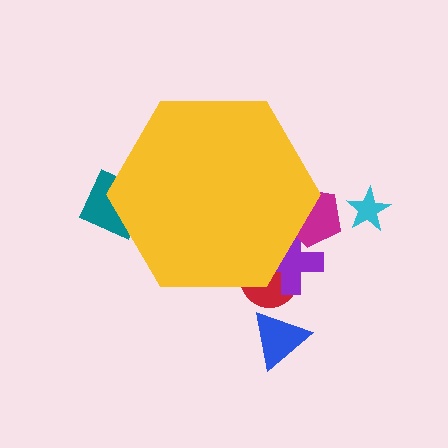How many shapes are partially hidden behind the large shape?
4 shapes are partially hidden.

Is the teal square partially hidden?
Yes, the teal square is partially hidden behind the yellow hexagon.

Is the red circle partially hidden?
Yes, the red circle is partially hidden behind the yellow hexagon.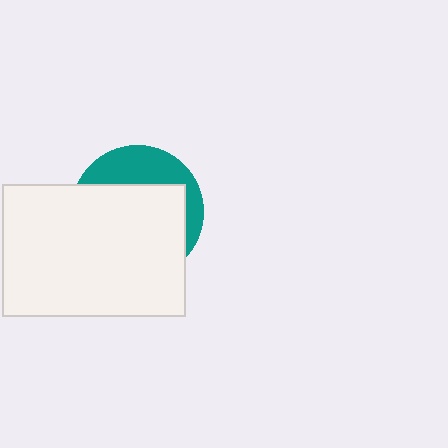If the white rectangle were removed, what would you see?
You would see the complete teal circle.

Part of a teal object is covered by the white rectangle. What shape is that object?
It is a circle.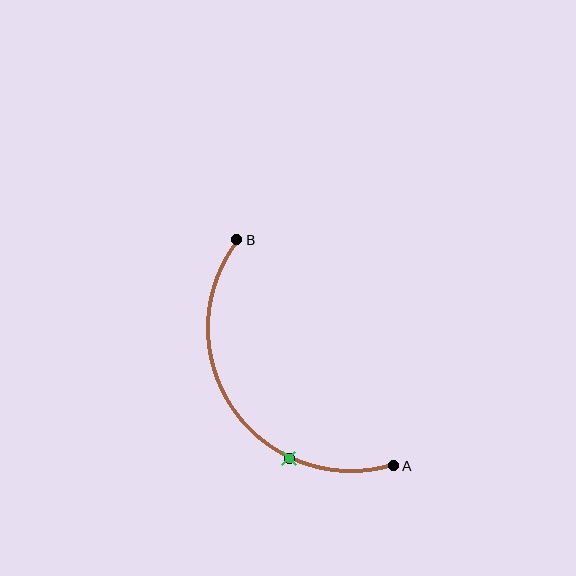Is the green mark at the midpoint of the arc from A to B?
No. The green mark lies on the arc but is closer to endpoint A. The arc midpoint would be at the point on the curve equidistant along the arc from both A and B.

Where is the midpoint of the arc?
The arc midpoint is the point on the curve farthest from the straight line joining A and B. It sits below and to the left of that line.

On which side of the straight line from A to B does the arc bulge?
The arc bulges below and to the left of the straight line connecting A and B.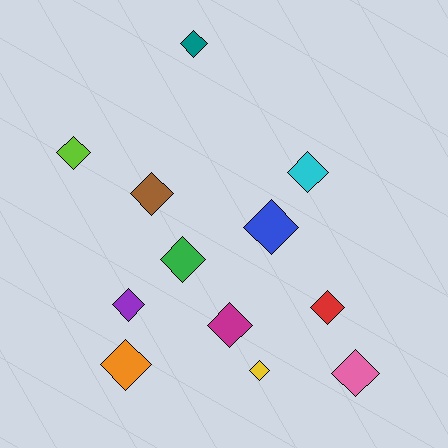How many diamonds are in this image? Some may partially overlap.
There are 12 diamonds.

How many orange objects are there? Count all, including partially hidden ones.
There is 1 orange object.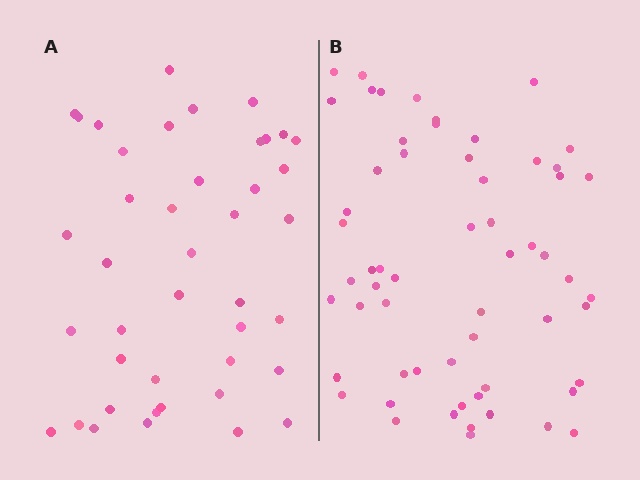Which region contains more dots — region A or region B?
Region B (the right region) has more dots.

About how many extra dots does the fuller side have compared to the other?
Region B has approximately 15 more dots than region A.